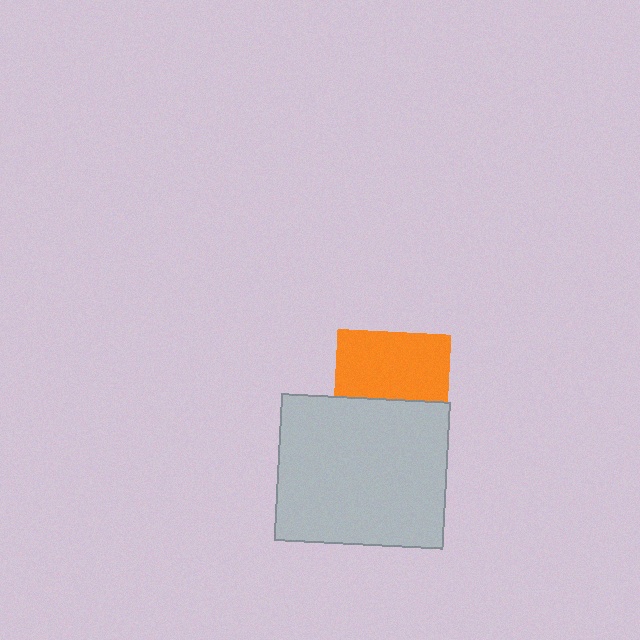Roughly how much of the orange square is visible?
About half of it is visible (roughly 60%).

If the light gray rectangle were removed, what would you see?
You would see the complete orange square.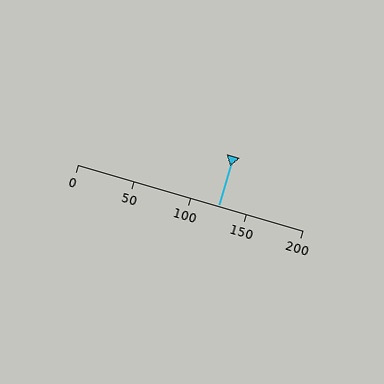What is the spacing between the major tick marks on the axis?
The major ticks are spaced 50 apart.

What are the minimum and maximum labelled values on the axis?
The axis runs from 0 to 200.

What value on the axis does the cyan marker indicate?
The marker indicates approximately 125.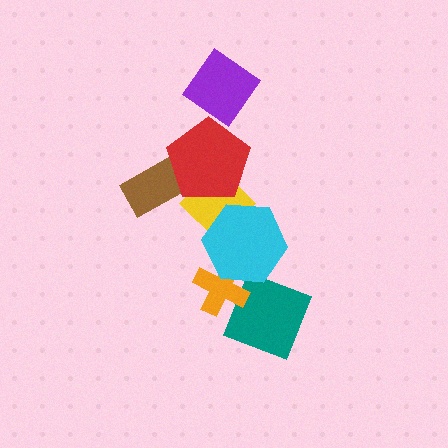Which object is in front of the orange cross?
The cyan hexagon is in front of the orange cross.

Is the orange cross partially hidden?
Yes, it is partially covered by another shape.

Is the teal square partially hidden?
Yes, it is partially covered by another shape.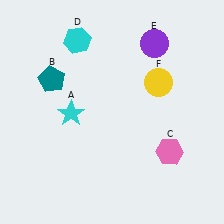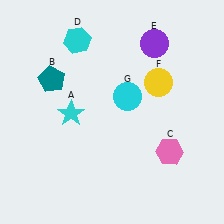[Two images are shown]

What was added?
A cyan circle (G) was added in Image 2.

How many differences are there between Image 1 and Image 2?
There is 1 difference between the two images.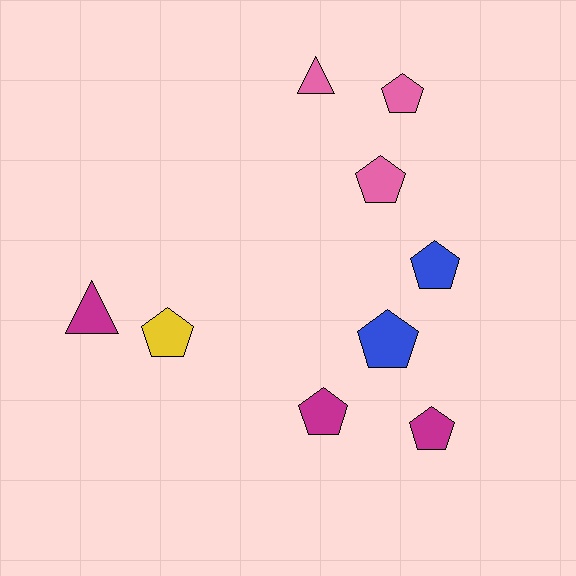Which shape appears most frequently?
Pentagon, with 7 objects.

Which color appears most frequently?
Magenta, with 3 objects.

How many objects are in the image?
There are 9 objects.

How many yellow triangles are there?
There are no yellow triangles.